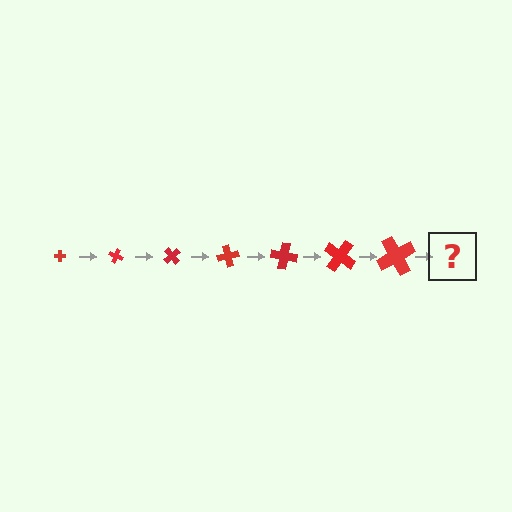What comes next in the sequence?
The next element should be a cross, larger than the previous one and rotated 175 degrees from the start.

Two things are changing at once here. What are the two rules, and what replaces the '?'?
The two rules are that the cross grows larger each step and it rotates 25 degrees each step. The '?' should be a cross, larger than the previous one and rotated 175 degrees from the start.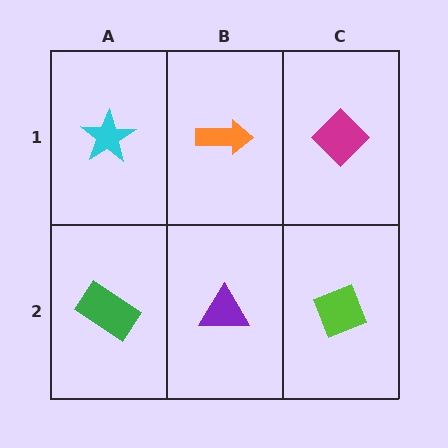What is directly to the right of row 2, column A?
A purple triangle.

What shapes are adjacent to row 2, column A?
A cyan star (row 1, column A), a purple triangle (row 2, column B).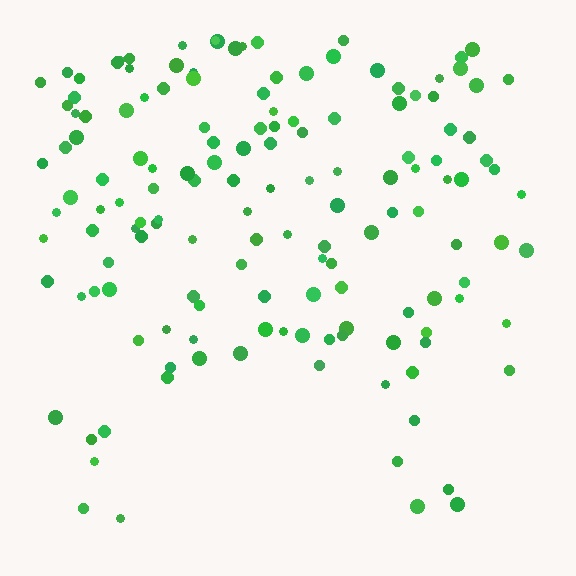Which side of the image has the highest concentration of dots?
The top.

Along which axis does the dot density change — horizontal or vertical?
Vertical.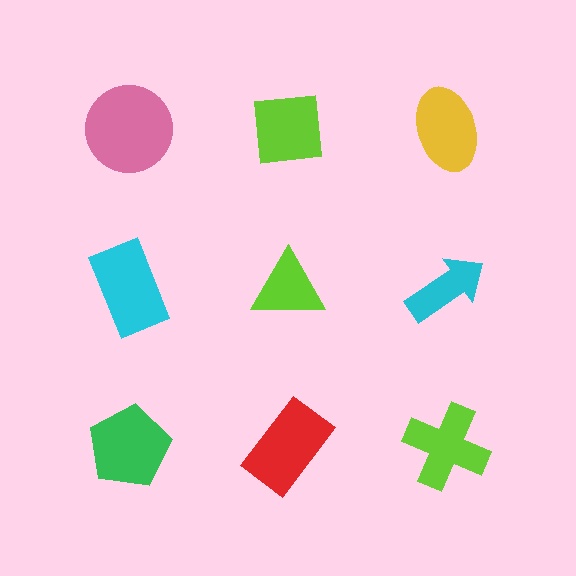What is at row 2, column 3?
A cyan arrow.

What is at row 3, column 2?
A red rectangle.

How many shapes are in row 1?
3 shapes.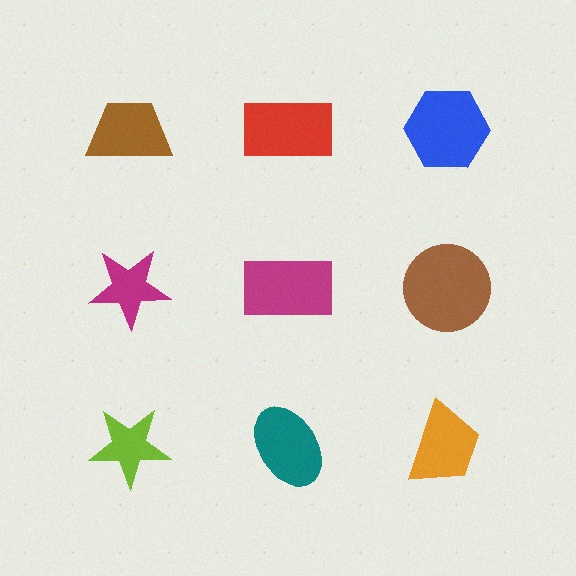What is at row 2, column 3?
A brown circle.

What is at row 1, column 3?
A blue hexagon.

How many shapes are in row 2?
3 shapes.